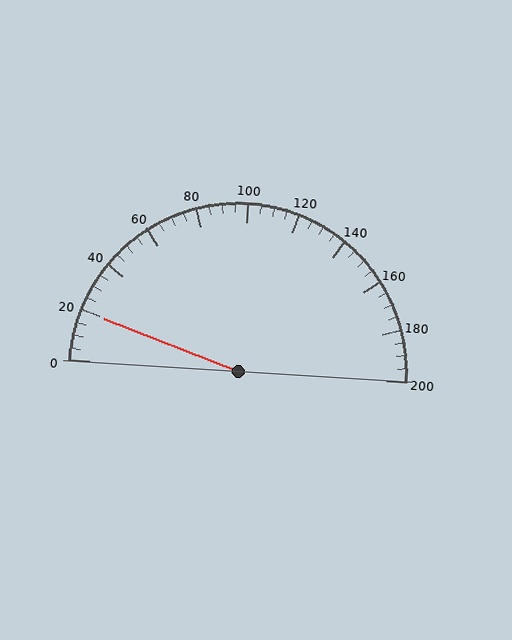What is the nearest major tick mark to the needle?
The nearest major tick mark is 20.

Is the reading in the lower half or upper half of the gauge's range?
The reading is in the lower half of the range (0 to 200).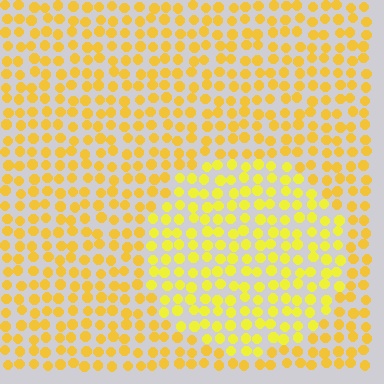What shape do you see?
I see a circle.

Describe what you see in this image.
The image is filled with small yellow elements in a uniform arrangement. A circle-shaped region is visible where the elements are tinted to a slightly different hue, forming a subtle color boundary.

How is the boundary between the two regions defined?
The boundary is defined purely by a slight shift in hue (about 17 degrees). Spacing, size, and orientation are identical on both sides.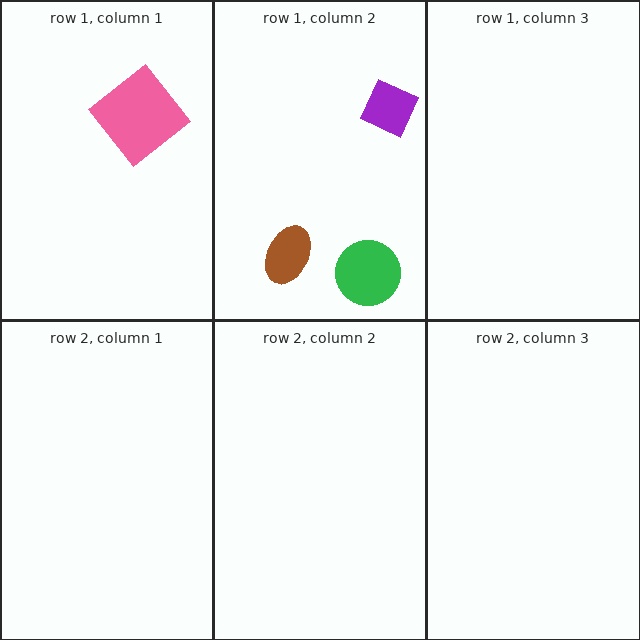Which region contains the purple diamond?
The row 1, column 2 region.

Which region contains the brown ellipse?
The row 1, column 2 region.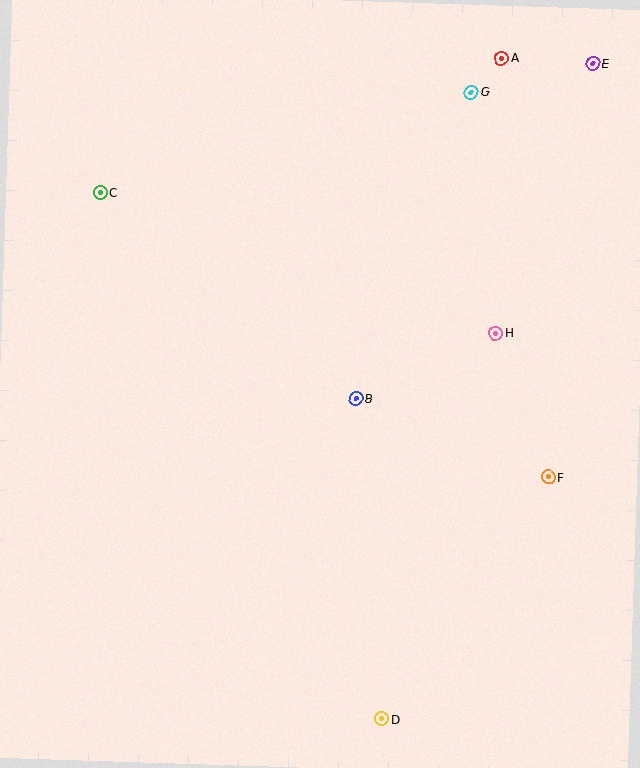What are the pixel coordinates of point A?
Point A is at (501, 58).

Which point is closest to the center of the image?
Point B at (356, 398) is closest to the center.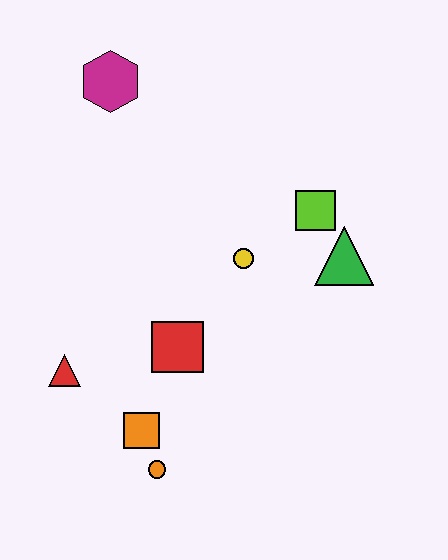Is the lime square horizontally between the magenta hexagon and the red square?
No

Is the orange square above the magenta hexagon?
No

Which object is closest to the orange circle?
The orange square is closest to the orange circle.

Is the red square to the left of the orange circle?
No